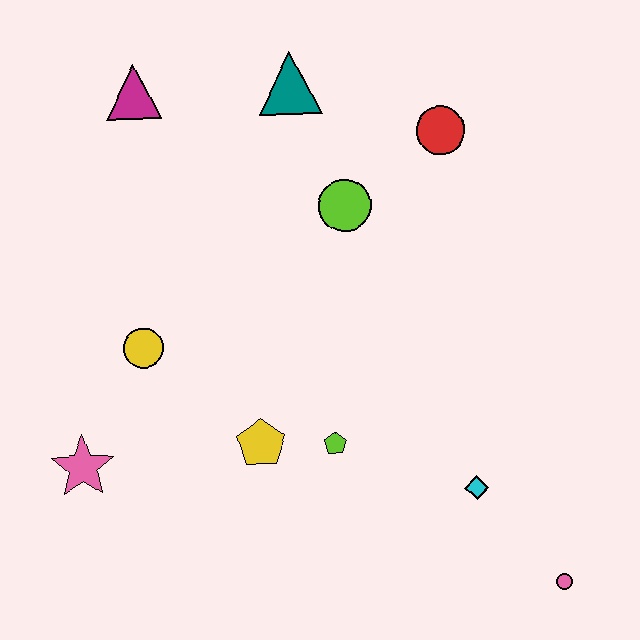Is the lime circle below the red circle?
Yes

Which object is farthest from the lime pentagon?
The magenta triangle is farthest from the lime pentagon.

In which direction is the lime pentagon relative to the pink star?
The lime pentagon is to the right of the pink star.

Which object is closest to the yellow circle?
The pink star is closest to the yellow circle.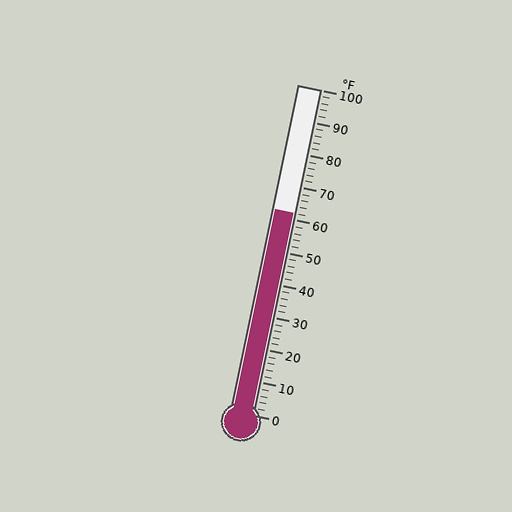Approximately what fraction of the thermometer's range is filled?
The thermometer is filled to approximately 60% of its range.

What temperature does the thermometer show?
The thermometer shows approximately 62°F.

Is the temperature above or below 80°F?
The temperature is below 80°F.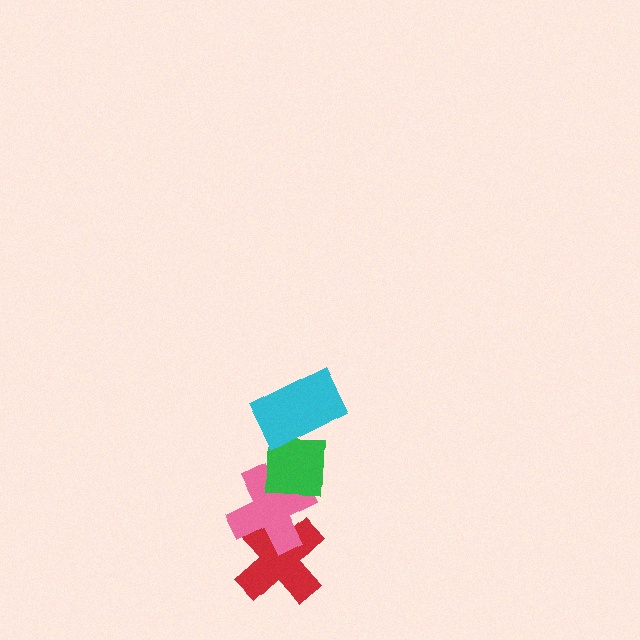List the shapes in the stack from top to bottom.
From top to bottom: the cyan rectangle, the green square, the pink cross, the red cross.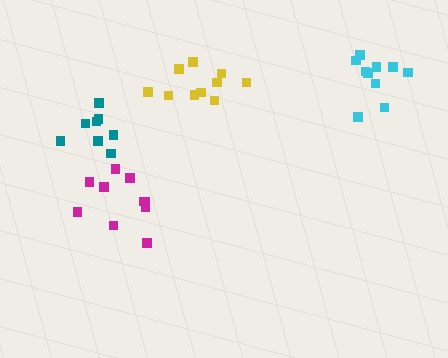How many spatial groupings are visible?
There are 4 spatial groupings.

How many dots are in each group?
Group 1: 10 dots, Group 2: 10 dots, Group 3: 8 dots, Group 4: 10 dots (38 total).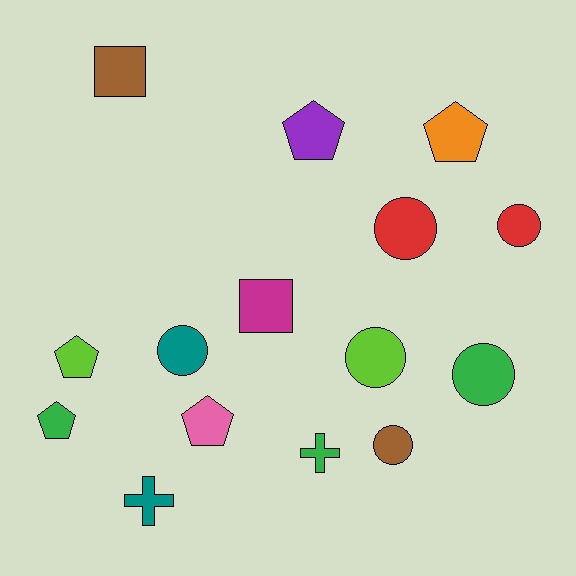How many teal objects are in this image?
There are 2 teal objects.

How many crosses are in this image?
There are 2 crosses.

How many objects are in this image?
There are 15 objects.